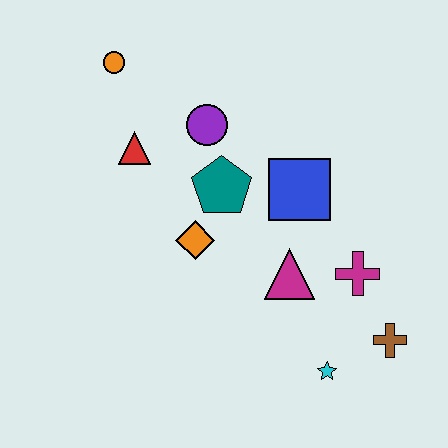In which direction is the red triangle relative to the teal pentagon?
The red triangle is to the left of the teal pentagon.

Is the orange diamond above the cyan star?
Yes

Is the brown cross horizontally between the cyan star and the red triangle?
No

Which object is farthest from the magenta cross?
The orange circle is farthest from the magenta cross.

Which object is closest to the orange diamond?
The teal pentagon is closest to the orange diamond.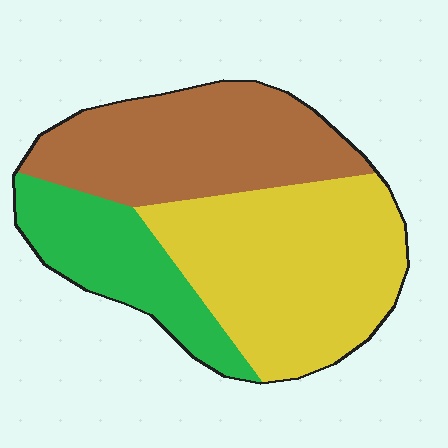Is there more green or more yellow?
Yellow.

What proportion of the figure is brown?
Brown covers around 35% of the figure.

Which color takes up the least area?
Green, at roughly 20%.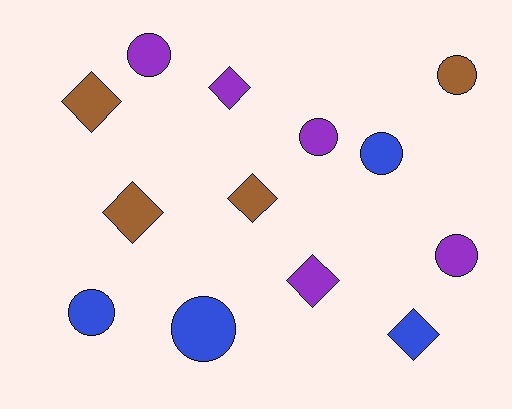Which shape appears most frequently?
Circle, with 7 objects.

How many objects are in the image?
There are 13 objects.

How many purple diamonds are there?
There are 2 purple diamonds.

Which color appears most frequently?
Purple, with 5 objects.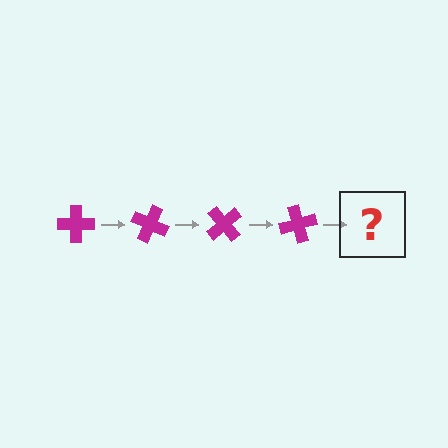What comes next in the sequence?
The next element should be a magenta cross rotated 100 degrees.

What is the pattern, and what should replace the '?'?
The pattern is that the cross rotates 25 degrees each step. The '?' should be a magenta cross rotated 100 degrees.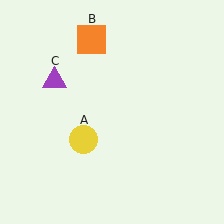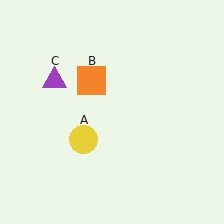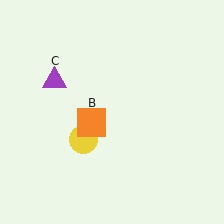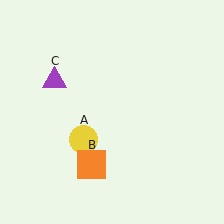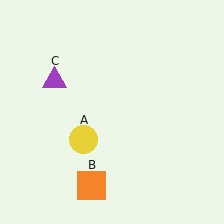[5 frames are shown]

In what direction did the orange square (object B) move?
The orange square (object B) moved down.